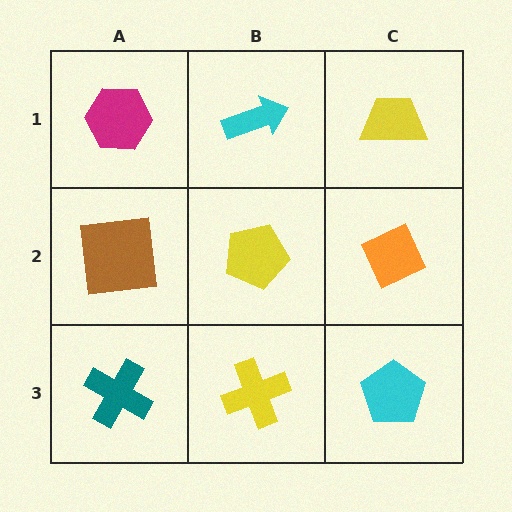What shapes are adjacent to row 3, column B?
A yellow pentagon (row 2, column B), a teal cross (row 3, column A), a cyan pentagon (row 3, column C).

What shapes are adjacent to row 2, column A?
A magenta hexagon (row 1, column A), a teal cross (row 3, column A), a yellow pentagon (row 2, column B).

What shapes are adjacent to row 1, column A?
A brown square (row 2, column A), a cyan arrow (row 1, column B).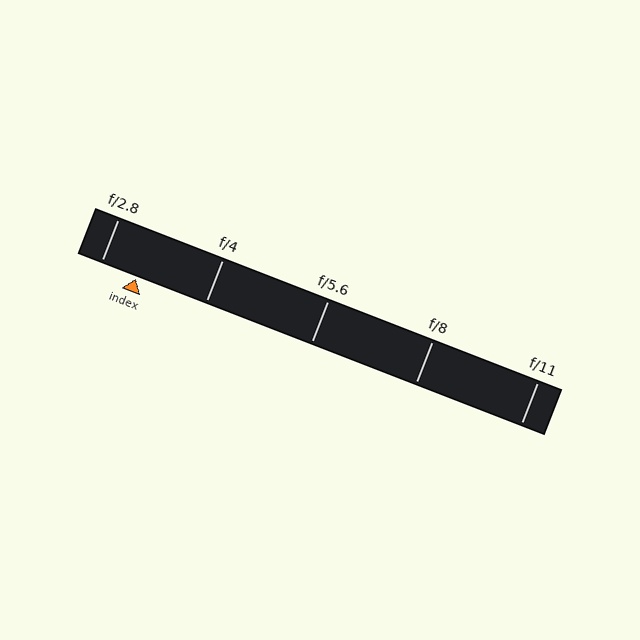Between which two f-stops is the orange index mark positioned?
The index mark is between f/2.8 and f/4.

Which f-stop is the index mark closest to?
The index mark is closest to f/2.8.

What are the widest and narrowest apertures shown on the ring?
The widest aperture shown is f/2.8 and the narrowest is f/11.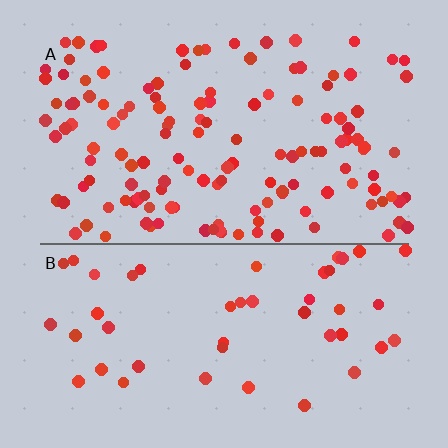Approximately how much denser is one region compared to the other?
Approximately 2.9× — region A over region B.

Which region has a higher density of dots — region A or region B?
A (the top).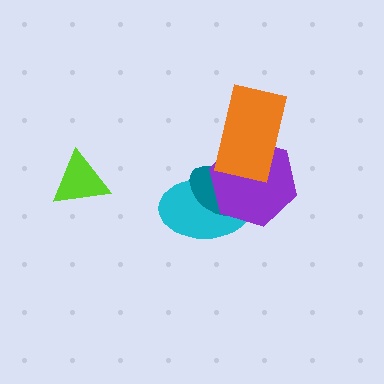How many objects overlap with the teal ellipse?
2 objects overlap with the teal ellipse.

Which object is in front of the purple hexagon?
The orange rectangle is in front of the purple hexagon.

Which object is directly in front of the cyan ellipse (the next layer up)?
The teal ellipse is directly in front of the cyan ellipse.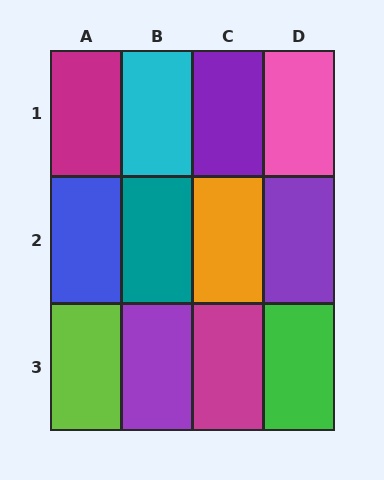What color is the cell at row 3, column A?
Lime.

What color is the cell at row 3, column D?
Green.